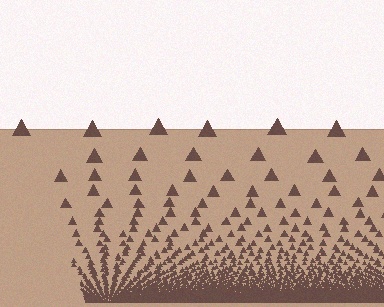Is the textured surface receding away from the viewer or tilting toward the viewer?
The surface appears to tilt toward the viewer. Texture elements get larger and sparser toward the top.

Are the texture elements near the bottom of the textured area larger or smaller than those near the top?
Smaller. The gradient is inverted — elements near the bottom are smaller and denser.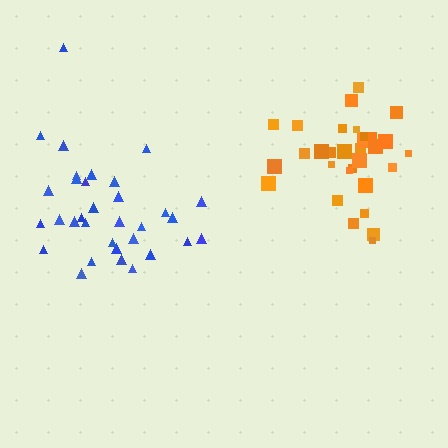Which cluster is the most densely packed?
Orange.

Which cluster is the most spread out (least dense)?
Blue.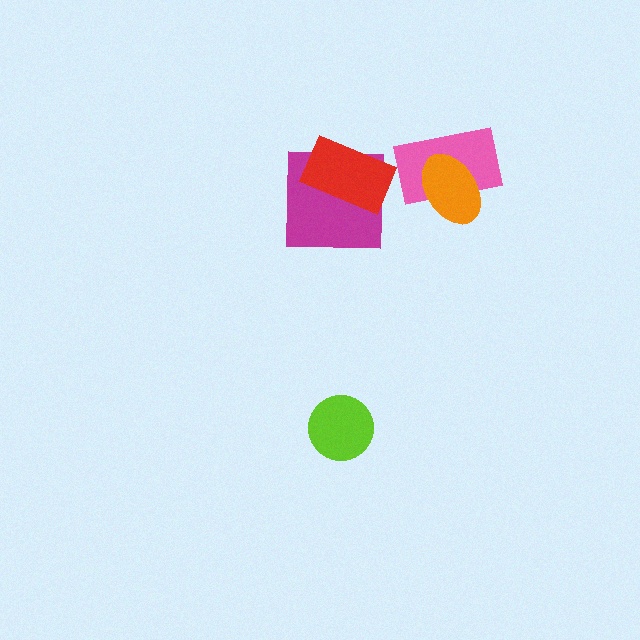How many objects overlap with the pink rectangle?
1 object overlaps with the pink rectangle.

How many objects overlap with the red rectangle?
1 object overlaps with the red rectangle.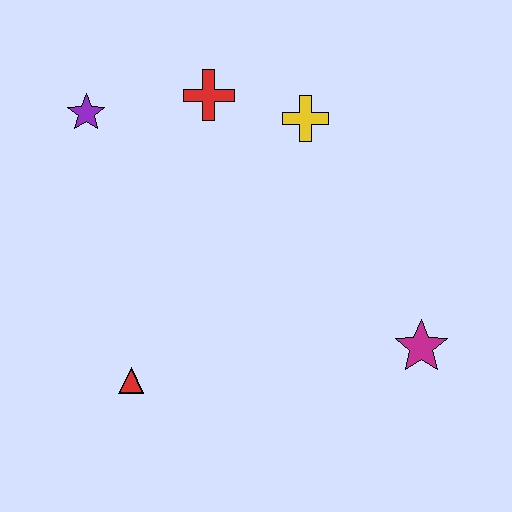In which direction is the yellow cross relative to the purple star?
The yellow cross is to the right of the purple star.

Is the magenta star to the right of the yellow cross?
Yes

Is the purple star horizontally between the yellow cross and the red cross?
No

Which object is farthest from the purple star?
The magenta star is farthest from the purple star.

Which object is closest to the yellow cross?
The red cross is closest to the yellow cross.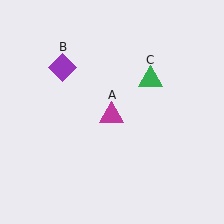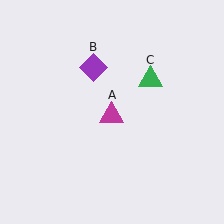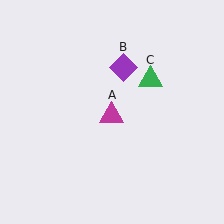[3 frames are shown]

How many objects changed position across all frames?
1 object changed position: purple diamond (object B).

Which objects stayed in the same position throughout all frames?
Magenta triangle (object A) and green triangle (object C) remained stationary.